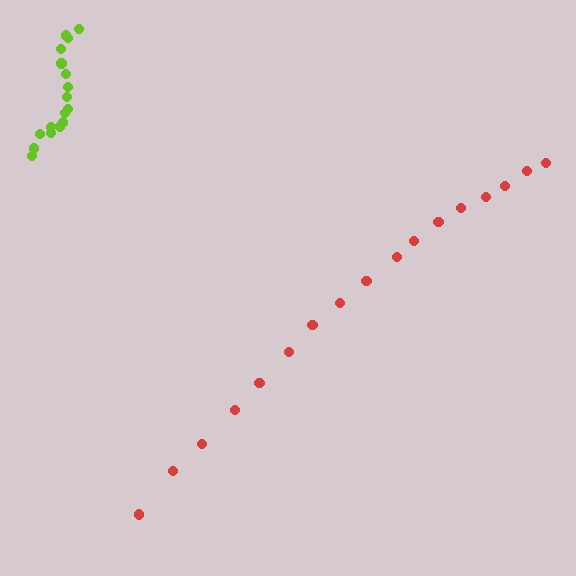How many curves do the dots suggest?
There are 2 distinct paths.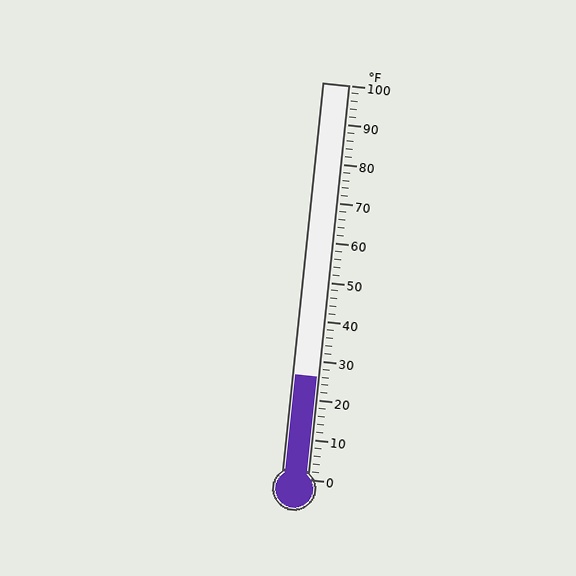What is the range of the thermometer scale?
The thermometer scale ranges from 0°F to 100°F.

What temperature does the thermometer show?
The thermometer shows approximately 26°F.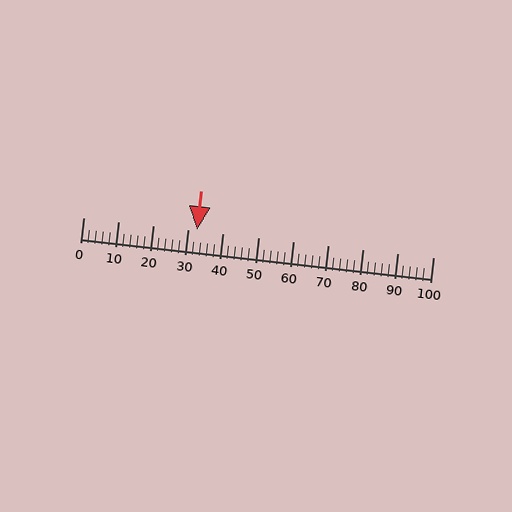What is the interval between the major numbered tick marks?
The major tick marks are spaced 10 units apart.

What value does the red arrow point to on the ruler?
The red arrow points to approximately 33.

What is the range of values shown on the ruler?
The ruler shows values from 0 to 100.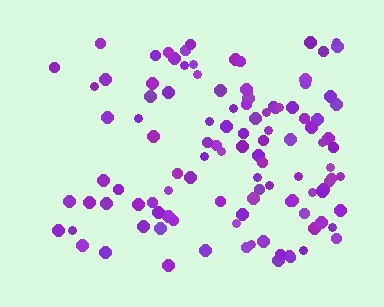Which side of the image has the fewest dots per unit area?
The left.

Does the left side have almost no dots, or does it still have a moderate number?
Still a moderate number, just noticeably fewer than the right.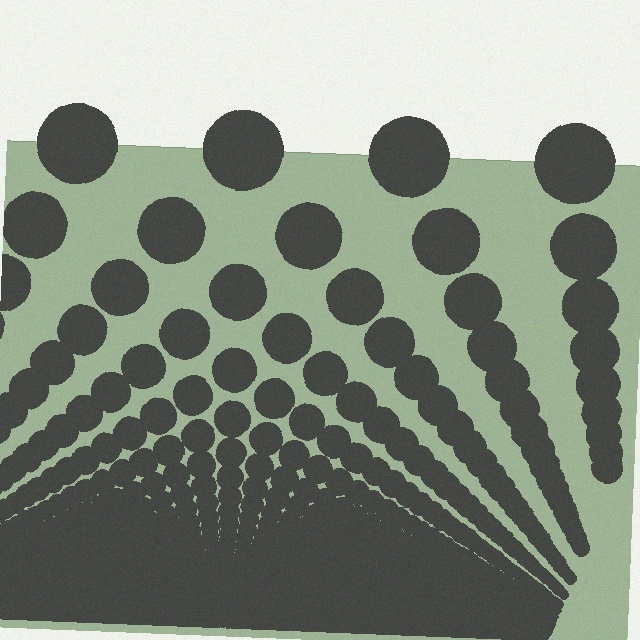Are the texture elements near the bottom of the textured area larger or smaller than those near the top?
Smaller. The gradient is inverted — elements near the bottom are smaller and denser.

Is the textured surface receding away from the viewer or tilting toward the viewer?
The surface appears to tilt toward the viewer. Texture elements get larger and sparser toward the top.